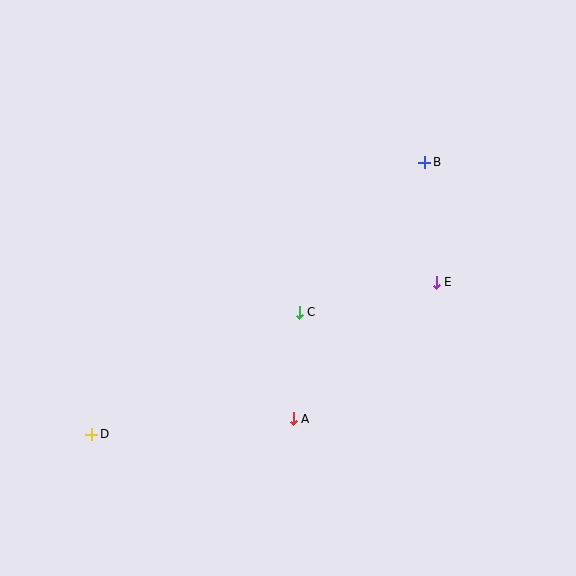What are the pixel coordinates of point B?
Point B is at (425, 162).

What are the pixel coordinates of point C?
Point C is at (299, 312).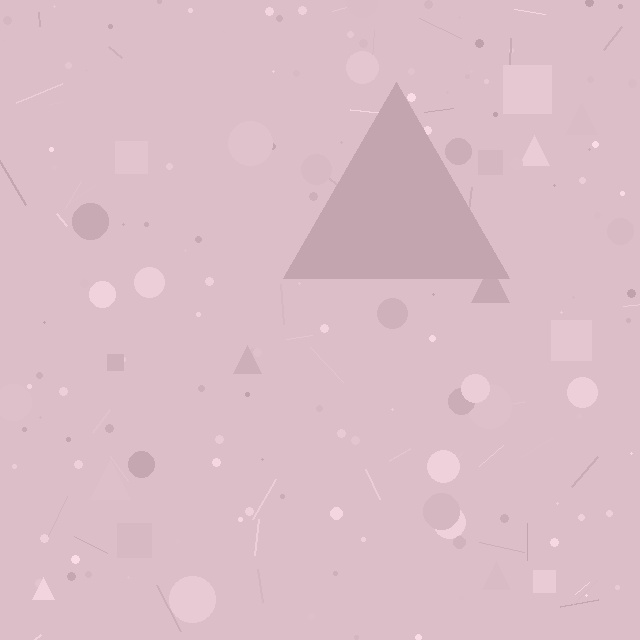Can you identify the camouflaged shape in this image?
The camouflaged shape is a triangle.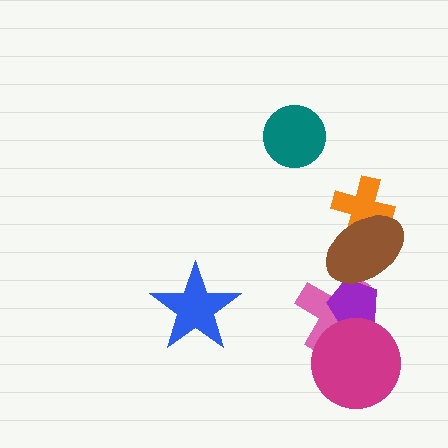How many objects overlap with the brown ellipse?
3 objects overlap with the brown ellipse.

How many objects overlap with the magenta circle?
2 objects overlap with the magenta circle.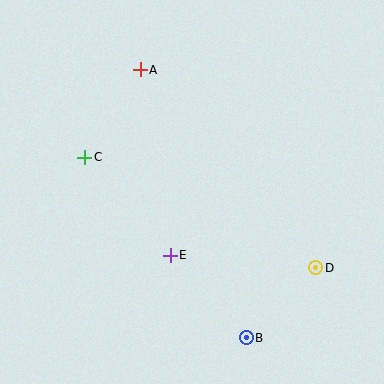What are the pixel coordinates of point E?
Point E is at (170, 255).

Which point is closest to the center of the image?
Point E at (170, 255) is closest to the center.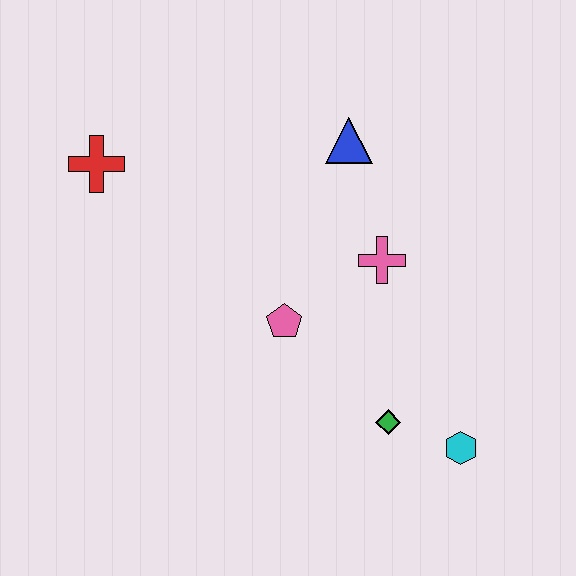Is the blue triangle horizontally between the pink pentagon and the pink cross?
Yes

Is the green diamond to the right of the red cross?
Yes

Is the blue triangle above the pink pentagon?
Yes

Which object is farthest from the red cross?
The cyan hexagon is farthest from the red cross.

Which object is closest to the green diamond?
The cyan hexagon is closest to the green diamond.